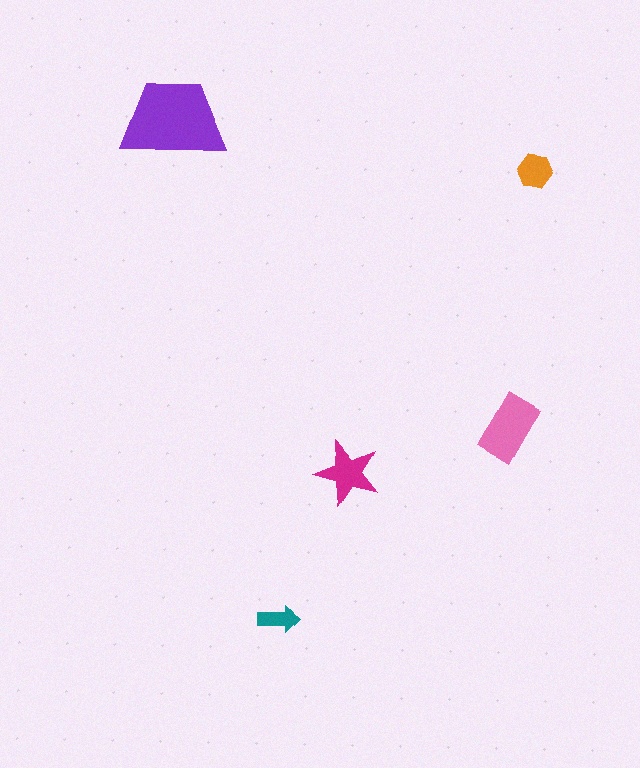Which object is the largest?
The purple trapezoid.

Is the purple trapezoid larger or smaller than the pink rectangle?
Larger.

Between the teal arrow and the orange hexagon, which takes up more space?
The orange hexagon.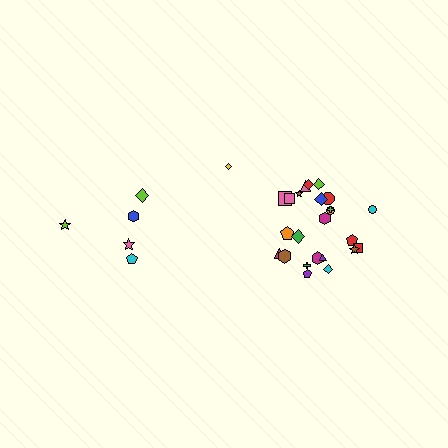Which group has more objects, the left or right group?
The right group.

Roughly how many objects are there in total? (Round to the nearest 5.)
Roughly 30 objects in total.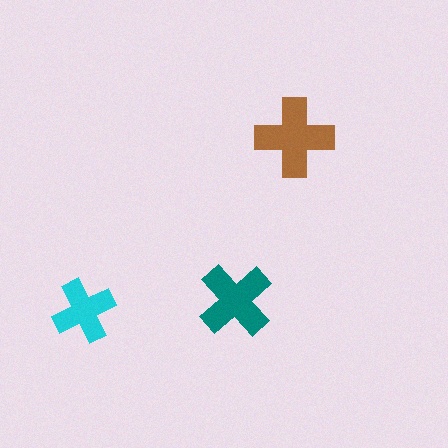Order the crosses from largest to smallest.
the brown one, the teal one, the cyan one.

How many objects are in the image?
There are 3 objects in the image.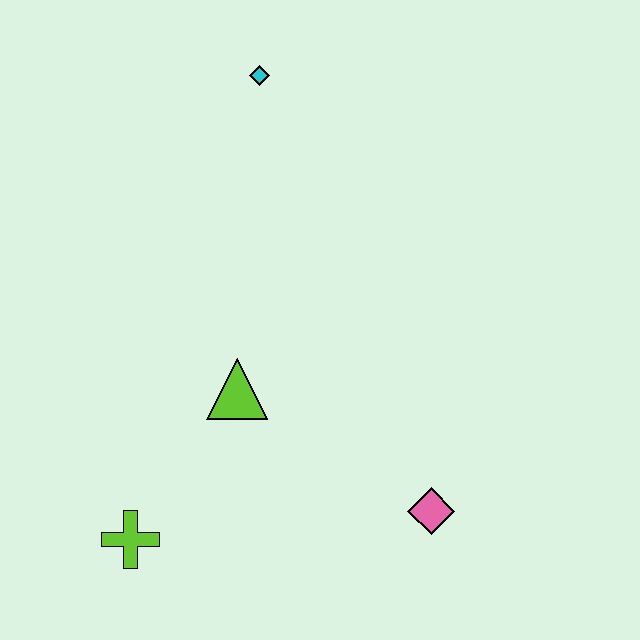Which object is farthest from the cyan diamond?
The lime cross is farthest from the cyan diamond.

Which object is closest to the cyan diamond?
The lime triangle is closest to the cyan diamond.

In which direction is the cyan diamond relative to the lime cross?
The cyan diamond is above the lime cross.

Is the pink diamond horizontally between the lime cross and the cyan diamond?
No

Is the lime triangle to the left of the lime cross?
No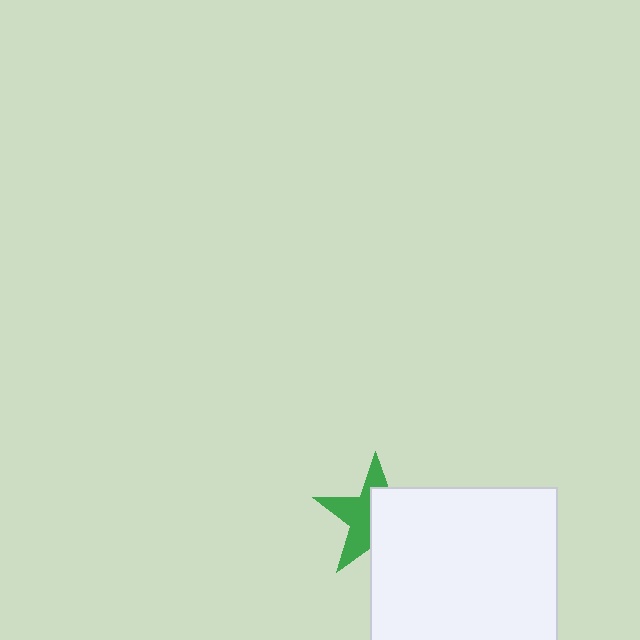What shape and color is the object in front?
The object in front is a white square.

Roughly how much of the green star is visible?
About half of it is visible (roughly 47%).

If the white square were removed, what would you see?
You would see the complete green star.